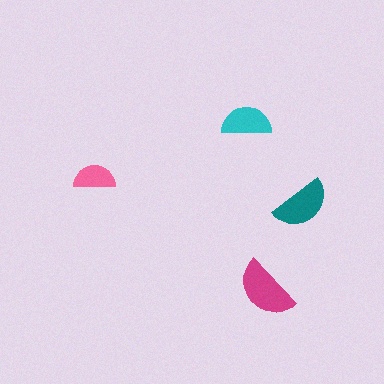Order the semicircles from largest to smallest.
the magenta one, the teal one, the cyan one, the pink one.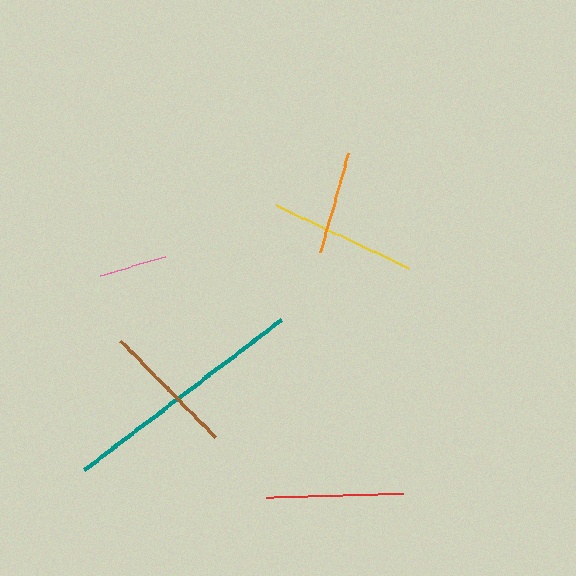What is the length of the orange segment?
The orange segment is approximately 103 pixels long.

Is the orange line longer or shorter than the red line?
The red line is longer than the orange line.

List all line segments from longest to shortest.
From longest to shortest: teal, yellow, red, brown, orange, pink.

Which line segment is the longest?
The teal line is the longest at approximately 247 pixels.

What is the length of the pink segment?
The pink segment is approximately 68 pixels long.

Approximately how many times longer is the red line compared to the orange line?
The red line is approximately 1.3 times the length of the orange line.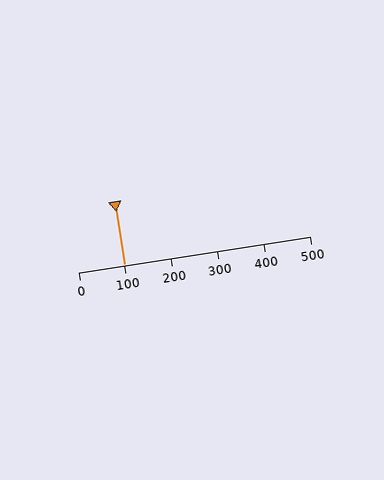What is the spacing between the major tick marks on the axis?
The major ticks are spaced 100 apart.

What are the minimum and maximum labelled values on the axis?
The axis runs from 0 to 500.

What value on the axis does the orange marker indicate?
The marker indicates approximately 100.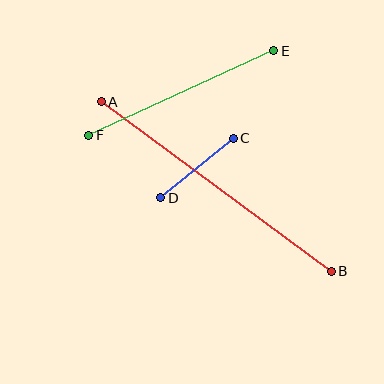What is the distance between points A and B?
The distance is approximately 286 pixels.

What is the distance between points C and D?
The distance is approximately 94 pixels.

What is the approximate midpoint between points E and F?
The midpoint is at approximately (181, 93) pixels.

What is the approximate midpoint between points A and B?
The midpoint is at approximately (216, 187) pixels.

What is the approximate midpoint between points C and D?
The midpoint is at approximately (197, 168) pixels.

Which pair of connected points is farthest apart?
Points A and B are farthest apart.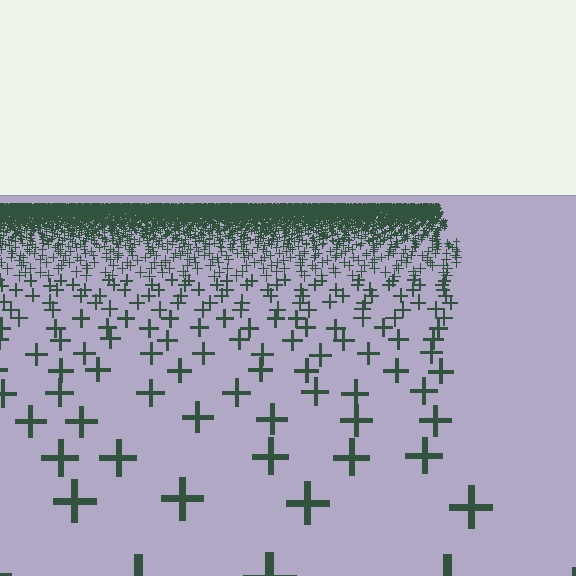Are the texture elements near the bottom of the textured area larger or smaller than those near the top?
Larger. Near the bottom, elements are closer to the viewer and appear at a bigger on-screen size.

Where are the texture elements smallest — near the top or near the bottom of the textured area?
Near the top.